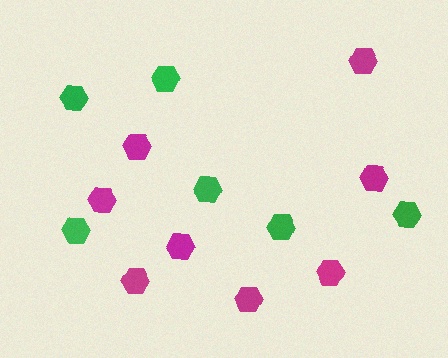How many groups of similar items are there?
There are 2 groups: one group of green hexagons (6) and one group of magenta hexagons (8).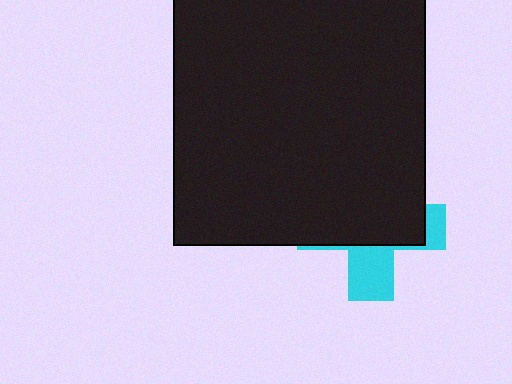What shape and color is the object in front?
The object in front is a black square.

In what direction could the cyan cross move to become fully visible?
The cyan cross could move down. That would shift it out from behind the black square entirely.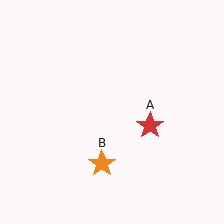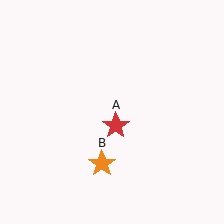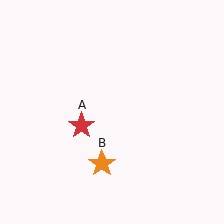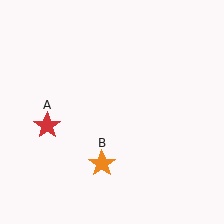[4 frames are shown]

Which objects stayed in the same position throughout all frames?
Orange star (object B) remained stationary.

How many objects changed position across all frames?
1 object changed position: red star (object A).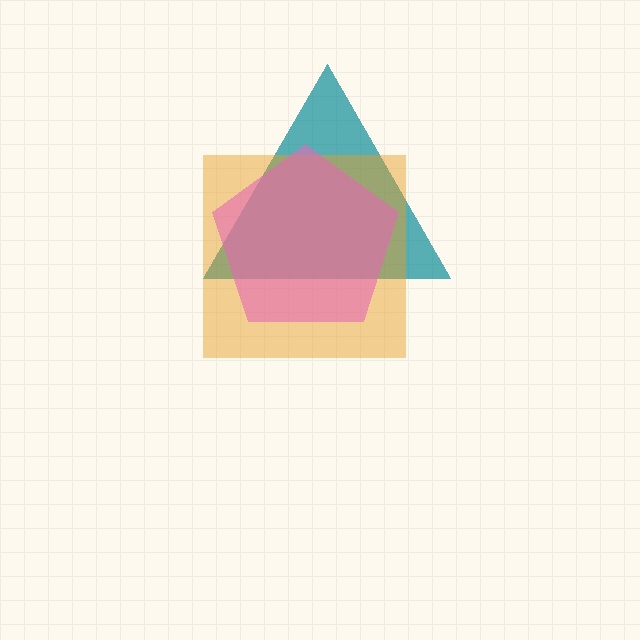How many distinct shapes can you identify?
There are 3 distinct shapes: a teal triangle, an orange square, a pink pentagon.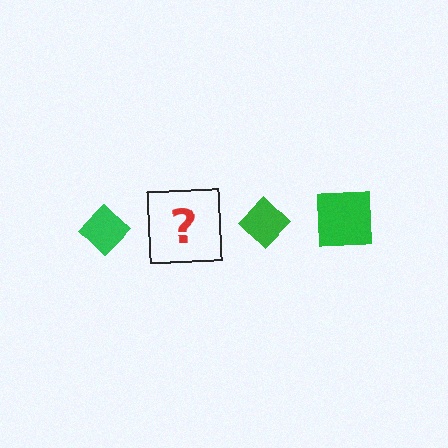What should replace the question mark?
The question mark should be replaced with a green square.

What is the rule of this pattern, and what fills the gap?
The rule is that the pattern cycles through diamond, square shapes in green. The gap should be filled with a green square.